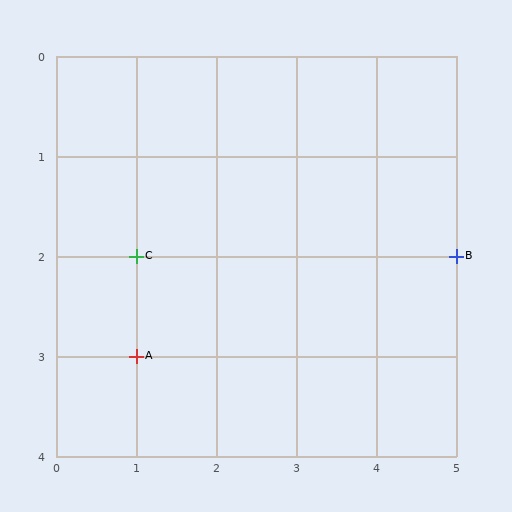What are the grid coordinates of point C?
Point C is at grid coordinates (1, 2).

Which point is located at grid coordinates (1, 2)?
Point C is at (1, 2).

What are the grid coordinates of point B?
Point B is at grid coordinates (5, 2).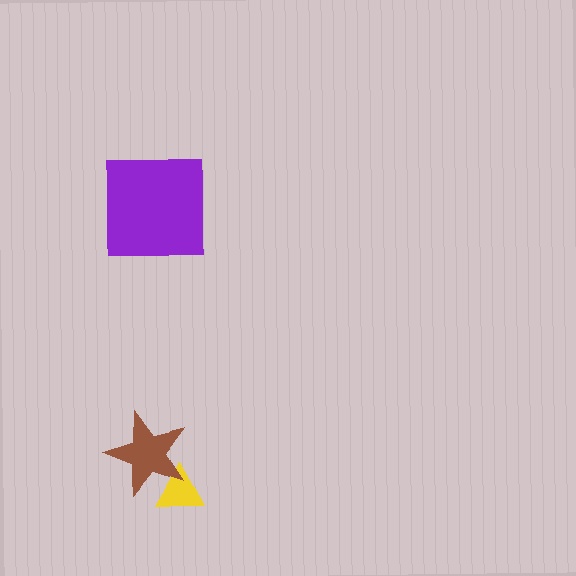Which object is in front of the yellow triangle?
The brown star is in front of the yellow triangle.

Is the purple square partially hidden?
No, no other shape covers it.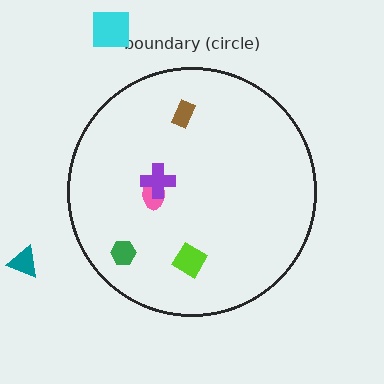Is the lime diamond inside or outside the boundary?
Inside.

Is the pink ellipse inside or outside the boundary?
Inside.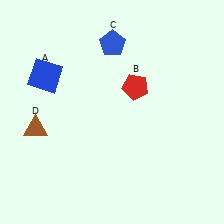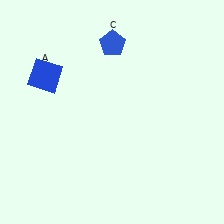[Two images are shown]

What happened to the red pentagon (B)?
The red pentagon (B) was removed in Image 2. It was in the top-right area of Image 1.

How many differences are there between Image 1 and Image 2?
There are 2 differences between the two images.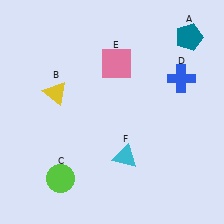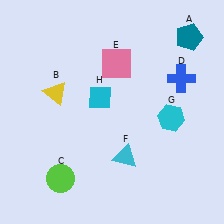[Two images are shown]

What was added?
A cyan hexagon (G), a cyan diamond (H) were added in Image 2.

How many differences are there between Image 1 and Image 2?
There are 2 differences between the two images.